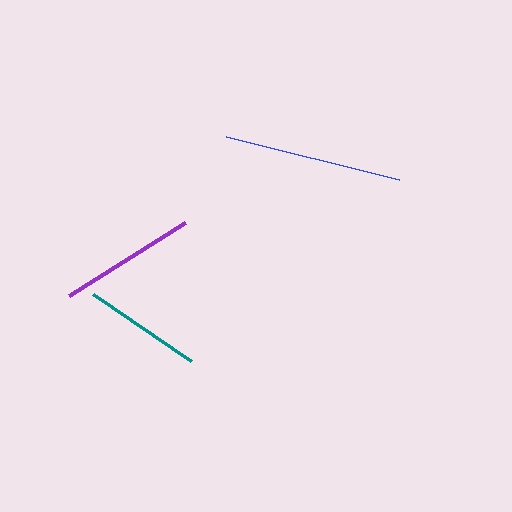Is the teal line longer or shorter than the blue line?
The blue line is longer than the teal line.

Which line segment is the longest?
The blue line is the longest at approximately 178 pixels.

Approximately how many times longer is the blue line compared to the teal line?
The blue line is approximately 1.5 times the length of the teal line.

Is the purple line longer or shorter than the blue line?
The blue line is longer than the purple line.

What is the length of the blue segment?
The blue segment is approximately 178 pixels long.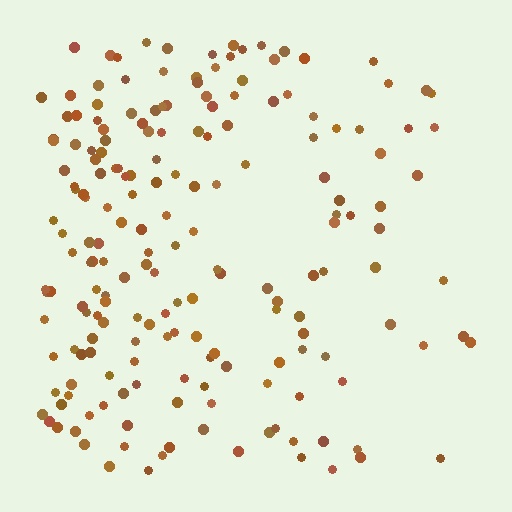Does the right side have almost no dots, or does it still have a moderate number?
Still a moderate number, just noticeably fewer than the left.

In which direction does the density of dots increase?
From right to left, with the left side densest.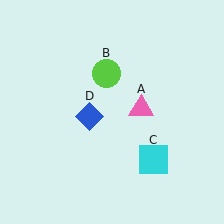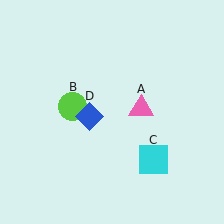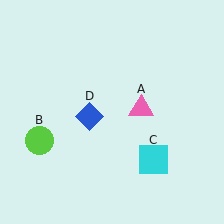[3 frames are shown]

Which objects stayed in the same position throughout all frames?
Pink triangle (object A) and cyan square (object C) and blue diamond (object D) remained stationary.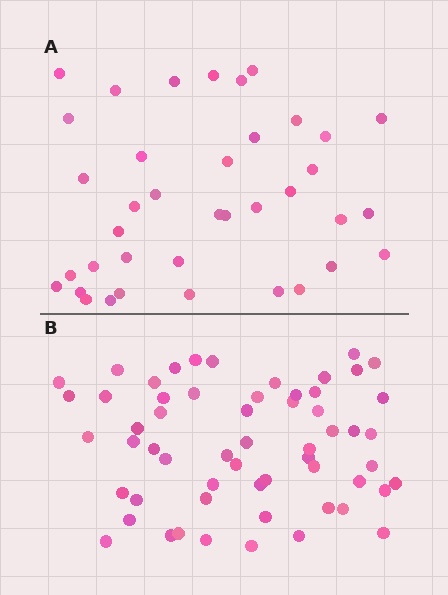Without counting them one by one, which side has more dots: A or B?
Region B (the bottom region) has more dots.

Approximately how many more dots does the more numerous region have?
Region B has approximately 20 more dots than region A.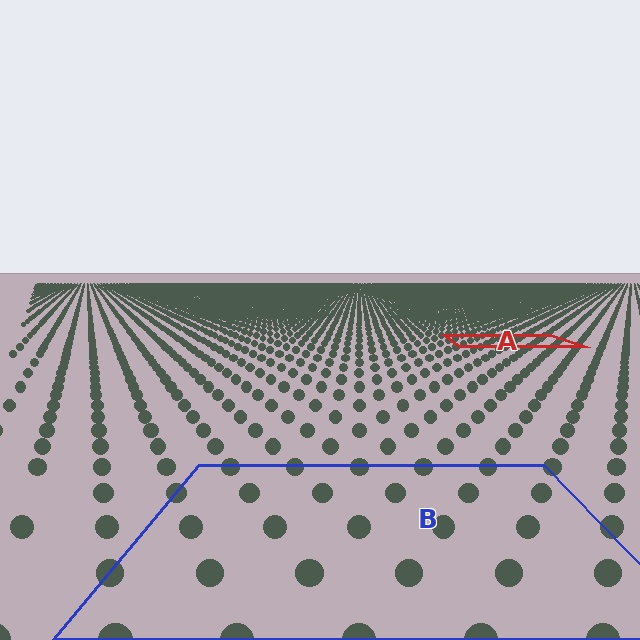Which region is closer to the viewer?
Region B is closer. The texture elements there are larger and more spread out.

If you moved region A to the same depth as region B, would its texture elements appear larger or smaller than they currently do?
They would appear larger. At a closer depth, the same texture elements are projected at a bigger on-screen size.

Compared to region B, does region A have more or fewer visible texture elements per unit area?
Region A has more texture elements per unit area — they are packed more densely because it is farther away.